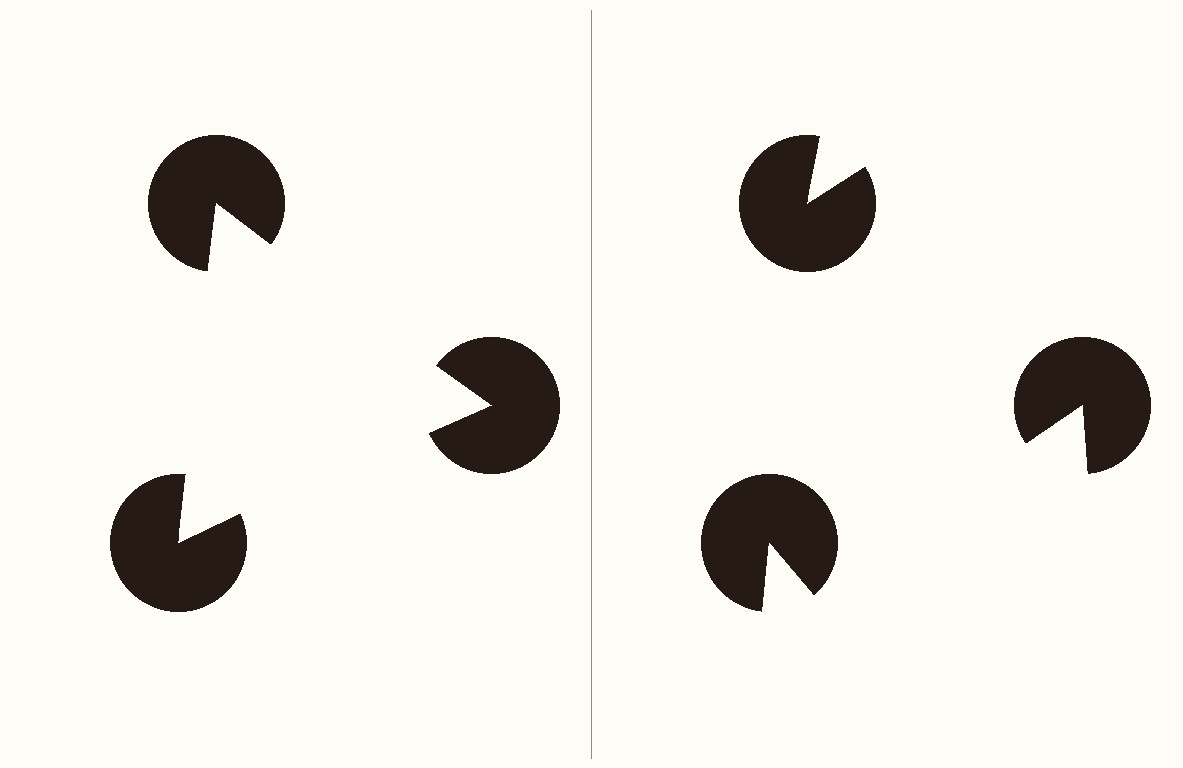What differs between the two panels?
The pac-man discs are positioned identically on both sides; only the wedge orientations differ. On the left they align to a triangle; on the right they are misaligned.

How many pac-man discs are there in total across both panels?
6 — 3 on each side.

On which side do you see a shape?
An illusory triangle appears on the left side. On the right side the wedge cuts are rotated, so no coherent shape forms.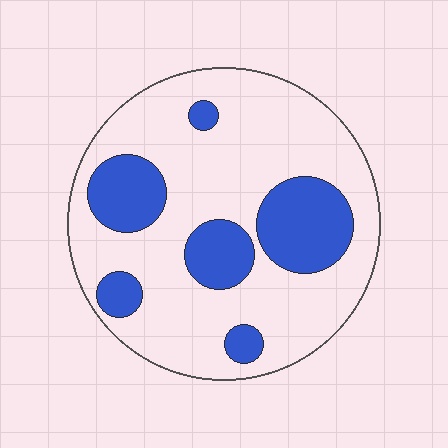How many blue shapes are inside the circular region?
6.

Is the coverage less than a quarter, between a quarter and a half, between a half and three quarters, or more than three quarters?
Between a quarter and a half.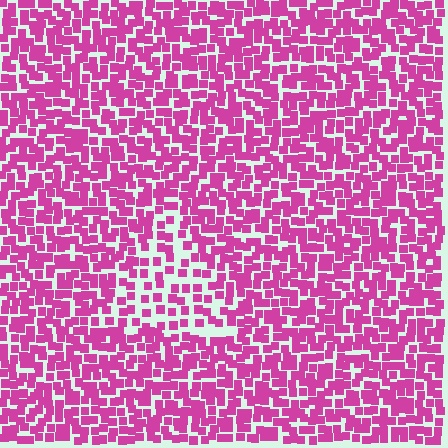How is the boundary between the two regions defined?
The boundary is defined by a change in element density (approximately 2.0x ratio). All elements are the same color, size, and shape.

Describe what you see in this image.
The image contains small magenta elements arranged at two different densities. A triangle-shaped region is visible where the elements are less densely packed than the surrounding area.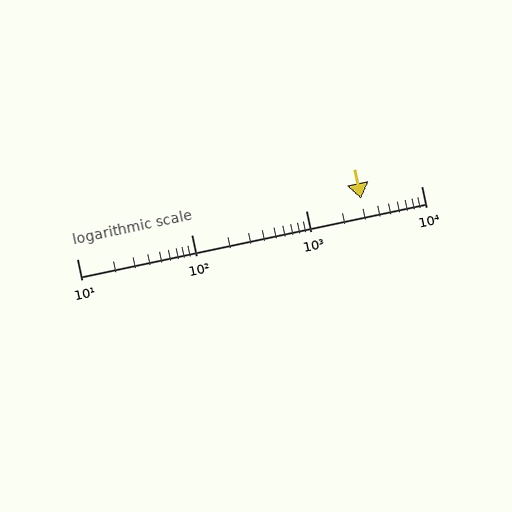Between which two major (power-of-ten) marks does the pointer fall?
The pointer is between 1000 and 10000.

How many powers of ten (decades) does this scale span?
The scale spans 3 decades, from 10 to 10000.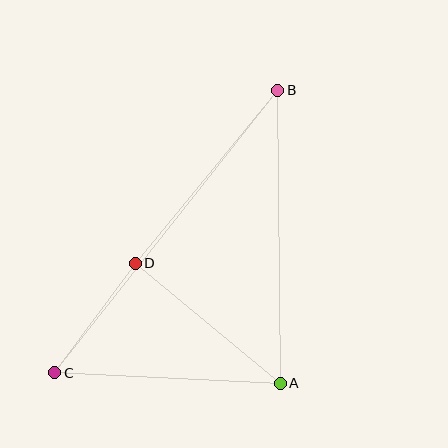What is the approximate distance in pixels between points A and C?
The distance between A and C is approximately 226 pixels.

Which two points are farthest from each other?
Points B and C are farthest from each other.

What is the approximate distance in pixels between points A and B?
The distance between A and B is approximately 293 pixels.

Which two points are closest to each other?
Points C and D are closest to each other.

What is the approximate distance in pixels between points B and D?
The distance between B and D is approximately 224 pixels.